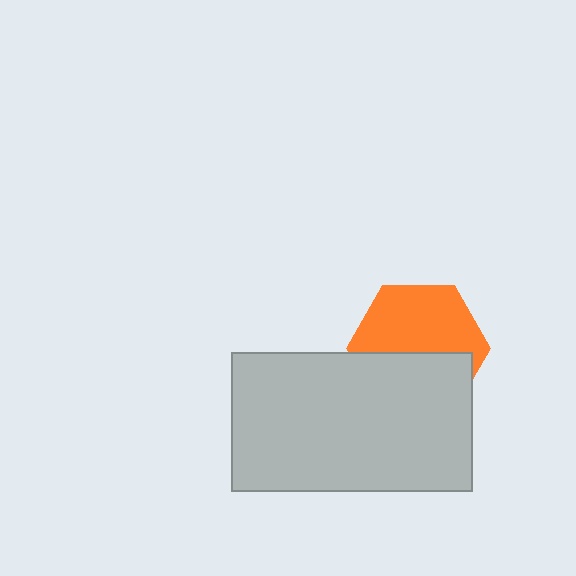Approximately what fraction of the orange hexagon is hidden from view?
Roughly 45% of the orange hexagon is hidden behind the light gray rectangle.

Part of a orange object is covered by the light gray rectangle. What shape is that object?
It is a hexagon.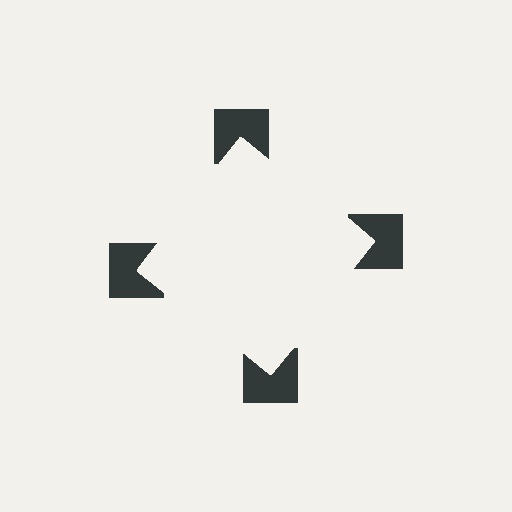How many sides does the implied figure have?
4 sides.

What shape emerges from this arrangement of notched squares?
An illusory square — its edges are inferred from the aligned wedge cuts in the notched squares, not physically drawn.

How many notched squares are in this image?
There are 4 — one at each vertex of the illusory square.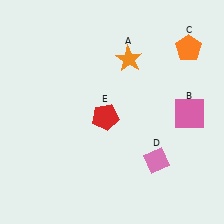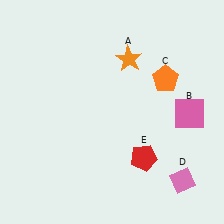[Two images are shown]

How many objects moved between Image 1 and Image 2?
3 objects moved between the two images.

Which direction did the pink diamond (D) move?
The pink diamond (D) moved right.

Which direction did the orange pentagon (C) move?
The orange pentagon (C) moved down.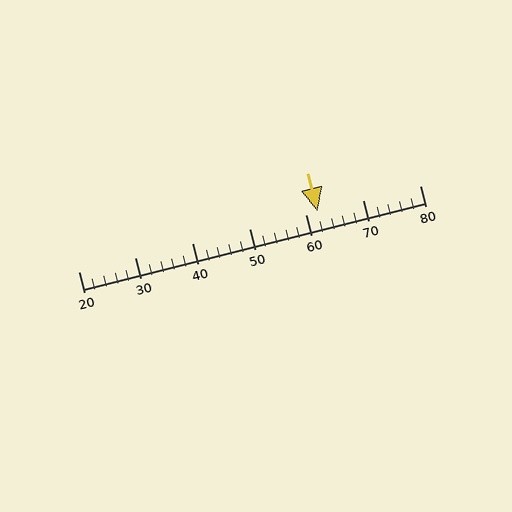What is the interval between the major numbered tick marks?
The major tick marks are spaced 10 units apart.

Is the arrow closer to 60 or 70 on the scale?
The arrow is closer to 60.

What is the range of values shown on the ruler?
The ruler shows values from 20 to 80.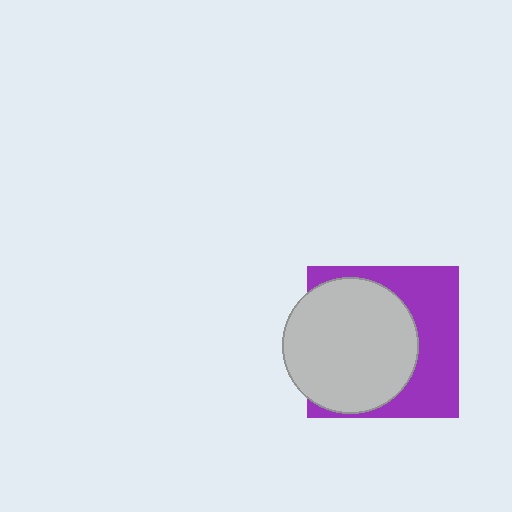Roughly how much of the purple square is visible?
A small part of it is visible (roughly 44%).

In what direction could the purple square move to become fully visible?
The purple square could move right. That would shift it out from behind the light gray circle entirely.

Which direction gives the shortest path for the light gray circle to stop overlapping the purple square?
Moving left gives the shortest separation.